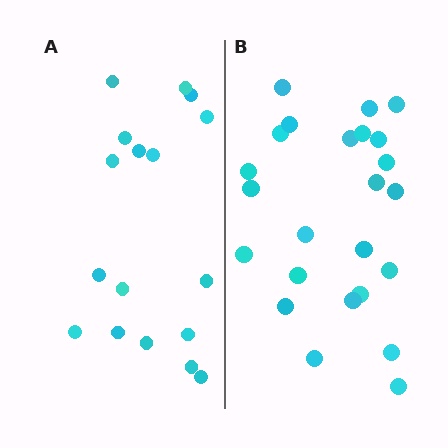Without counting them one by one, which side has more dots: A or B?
Region B (the right region) has more dots.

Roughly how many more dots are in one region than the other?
Region B has roughly 8 or so more dots than region A.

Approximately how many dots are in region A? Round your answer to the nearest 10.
About 20 dots. (The exact count is 17, which rounds to 20.)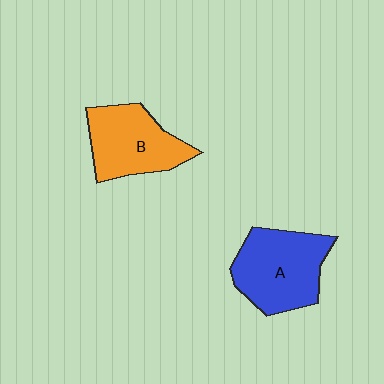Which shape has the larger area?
Shape A (blue).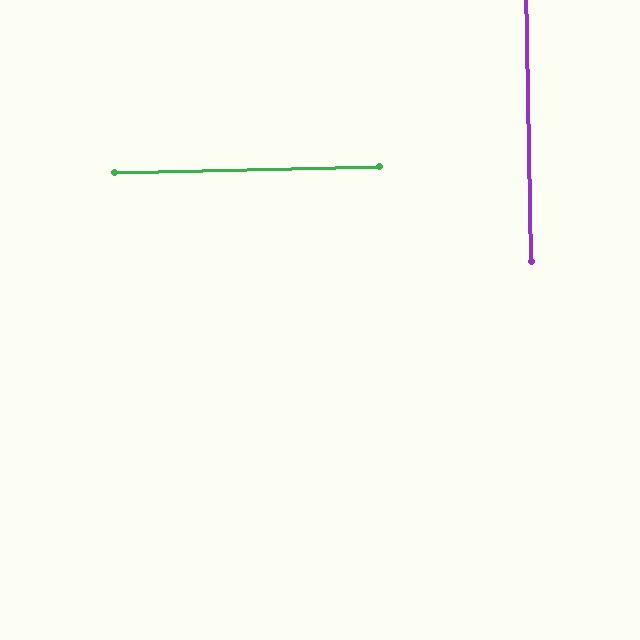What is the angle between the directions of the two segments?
Approximately 90 degrees.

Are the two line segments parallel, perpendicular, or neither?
Perpendicular — they meet at approximately 90°.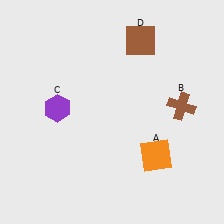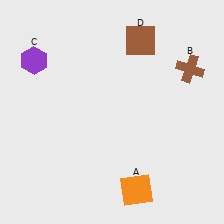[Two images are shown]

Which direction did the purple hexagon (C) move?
The purple hexagon (C) moved up.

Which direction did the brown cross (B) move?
The brown cross (B) moved up.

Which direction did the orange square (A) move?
The orange square (A) moved down.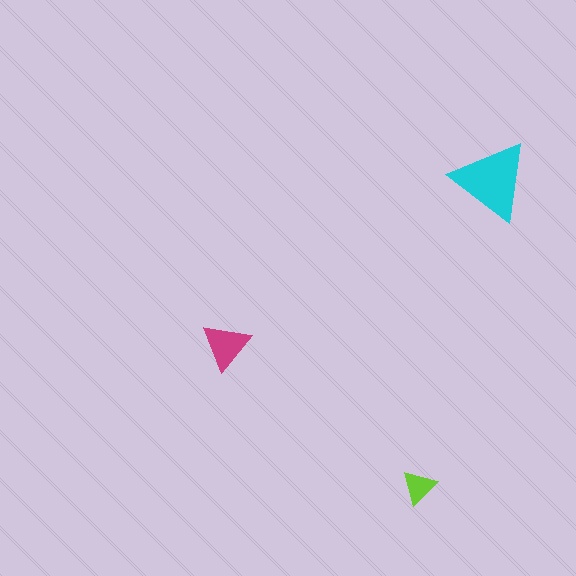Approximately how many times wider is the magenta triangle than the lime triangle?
About 1.5 times wider.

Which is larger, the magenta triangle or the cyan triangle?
The cyan one.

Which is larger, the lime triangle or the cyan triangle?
The cyan one.